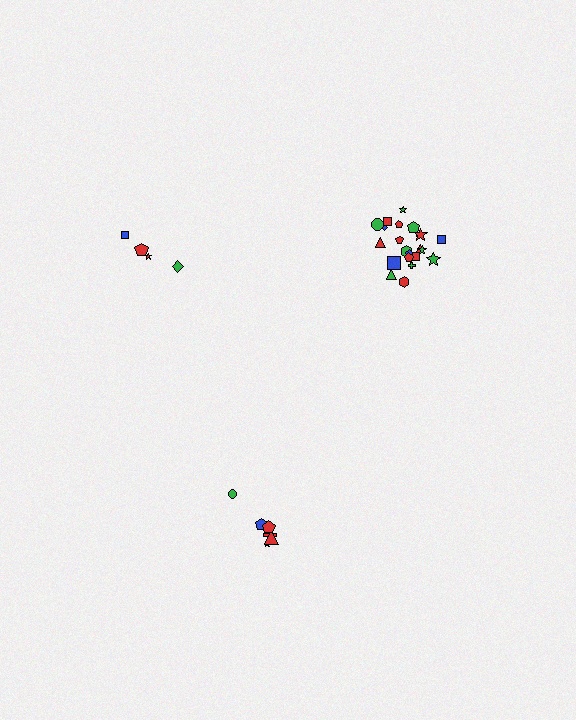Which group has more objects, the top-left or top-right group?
The top-right group.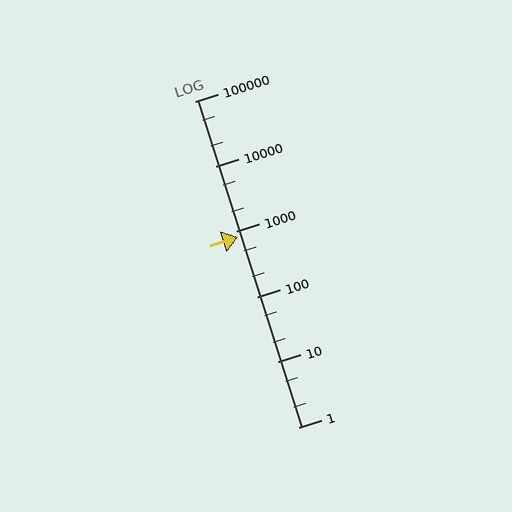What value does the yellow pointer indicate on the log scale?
The pointer indicates approximately 820.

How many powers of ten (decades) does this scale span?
The scale spans 5 decades, from 1 to 100000.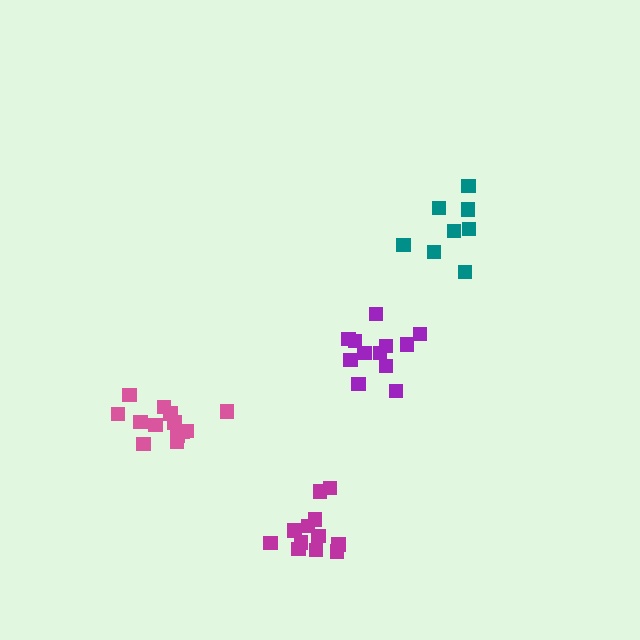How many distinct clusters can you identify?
There are 4 distinct clusters.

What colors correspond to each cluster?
The clusters are colored: purple, teal, magenta, pink.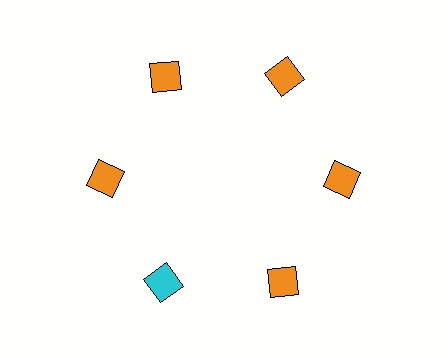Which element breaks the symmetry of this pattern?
The cyan square at roughly the 7 o'clock position breaks the symmetry. All other shapes are orange squares.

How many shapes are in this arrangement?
There are 6 shapes arranged in a ring pattern.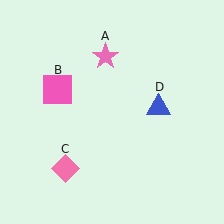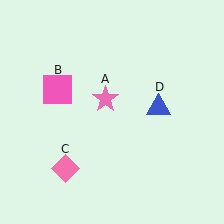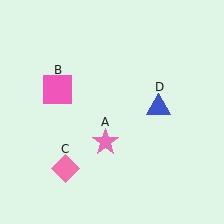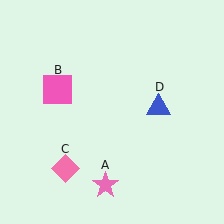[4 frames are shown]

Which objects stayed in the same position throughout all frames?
Pink square (object B) and pink diamond (object C) and blue triangle (object D) remained stationary.